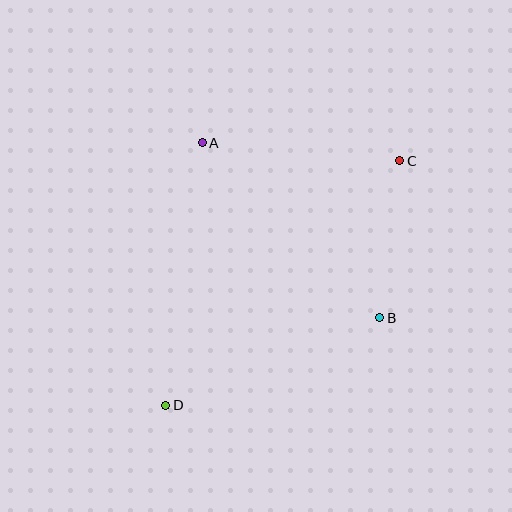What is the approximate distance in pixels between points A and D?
The distance between A and D is approximately 265 pixels.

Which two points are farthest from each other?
Points C and D are farthest from each other.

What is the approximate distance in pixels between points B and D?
The distance between B and D is approximately 231 pixels.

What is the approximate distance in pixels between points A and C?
The distance between A and C is approximately 198 pixels.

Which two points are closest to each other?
Points B and C are closest to each other.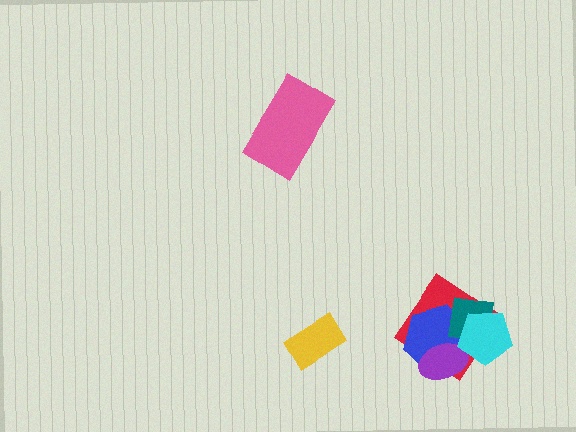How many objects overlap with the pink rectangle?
0 objects overlap with the pink rectangle.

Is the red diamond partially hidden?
Yes, it is partially covered by another shape.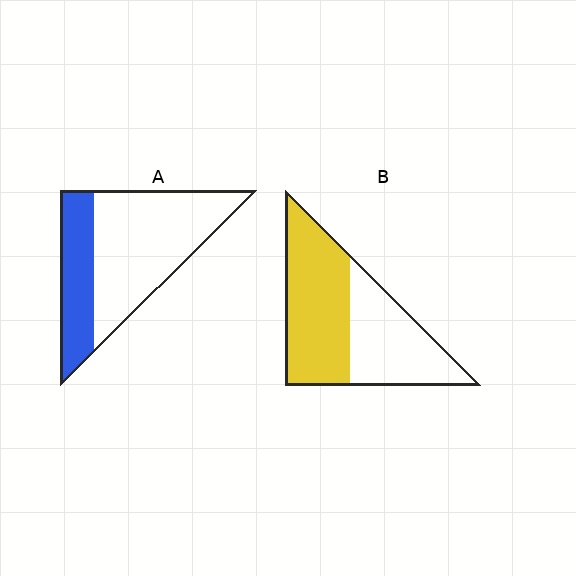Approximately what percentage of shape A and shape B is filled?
A is approximately 30% and B is approximately 55%.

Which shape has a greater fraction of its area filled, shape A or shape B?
Shape B.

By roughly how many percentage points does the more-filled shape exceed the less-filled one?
By roughly 25 percentage points (B over A).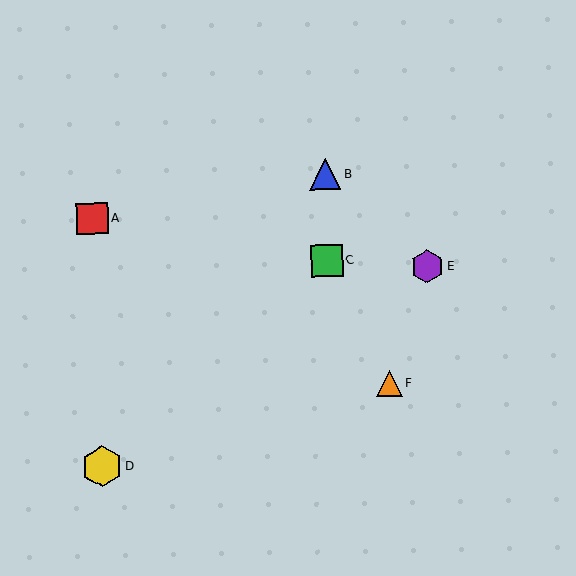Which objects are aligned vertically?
Objects B, C are aligned vertically.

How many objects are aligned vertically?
2 objects (B, C) are aligned vertically.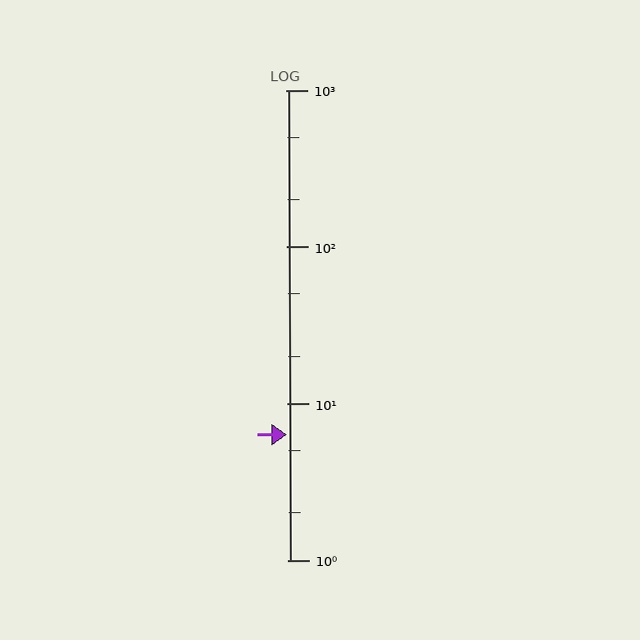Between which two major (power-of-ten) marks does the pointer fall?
The pointer is between 1 and 10.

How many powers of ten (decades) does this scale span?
The scale spans 3 decades, from 1 to 1000.